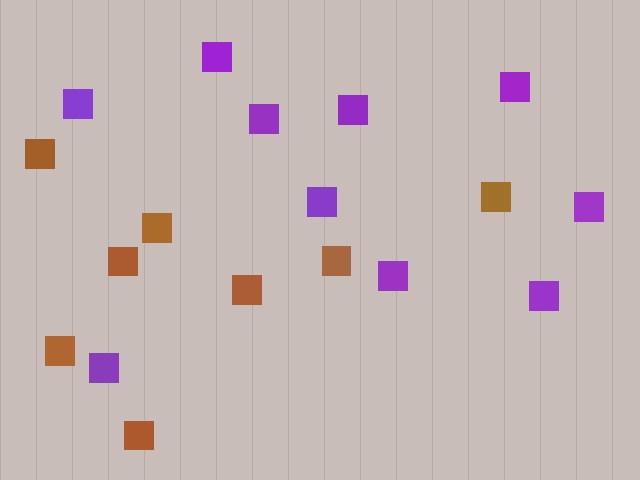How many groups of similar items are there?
There are 2 groups: one group of brown squares (8) and one group of purple squares (10).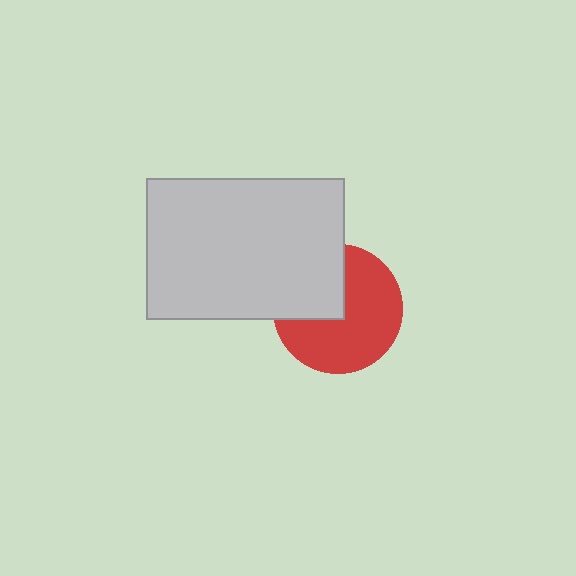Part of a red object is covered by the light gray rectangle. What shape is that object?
It is a circle.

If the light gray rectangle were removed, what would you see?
You would see the complete red circle.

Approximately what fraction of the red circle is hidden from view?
Roughly 34% of the red circle is hidden behind the light gray rectangle.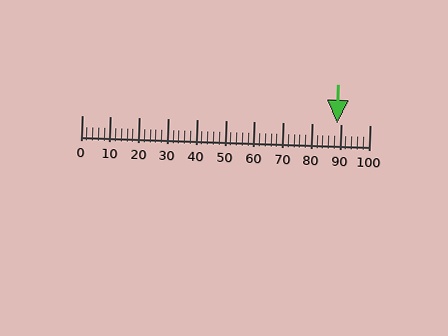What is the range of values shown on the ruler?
The ruler shows values from 0 to 100.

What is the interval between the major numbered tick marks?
The major tick marks are spaced 10 units apart.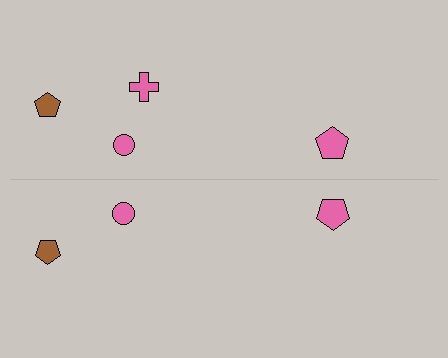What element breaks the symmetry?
A pink cross is missing from the bottom side.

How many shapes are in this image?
There are 7 shapes in this image.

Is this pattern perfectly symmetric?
No, the pattern is not perfectly symmetric. A pink cross is missing from the bottom side.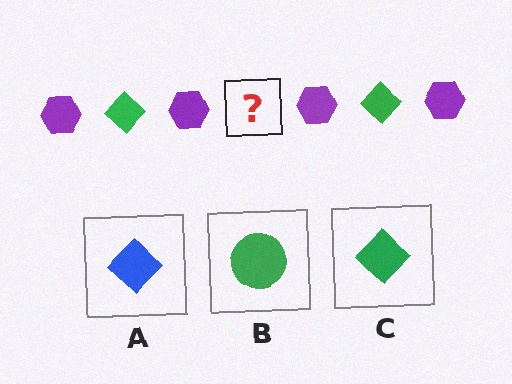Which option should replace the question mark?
Option C.